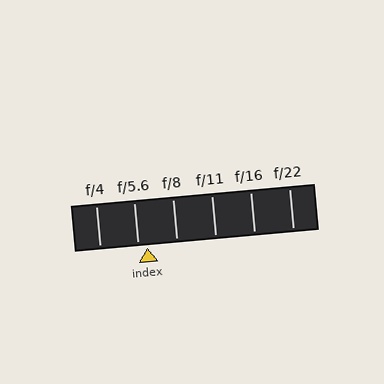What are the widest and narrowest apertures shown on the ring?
The widest aperture shown is f/4 and the narrowest is f/22.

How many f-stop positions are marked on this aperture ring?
There are 6 f-stop positions marked.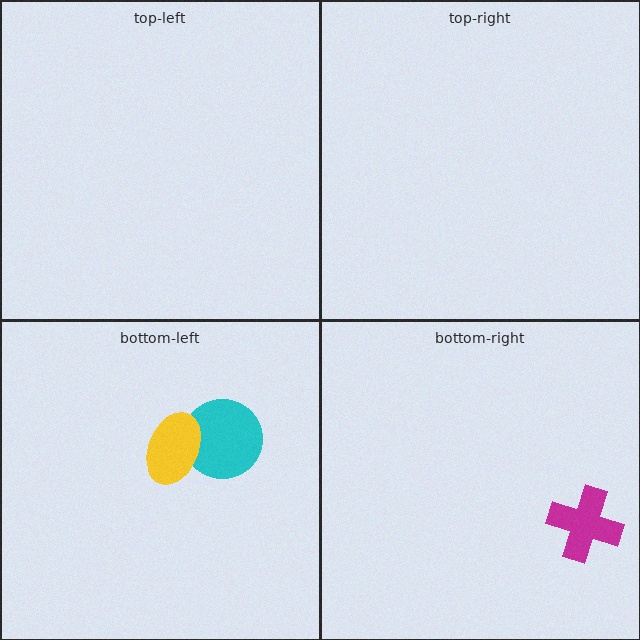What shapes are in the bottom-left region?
The cyan circle, the yellow ellipse.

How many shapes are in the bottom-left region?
2.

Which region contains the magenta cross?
The bottom-right region.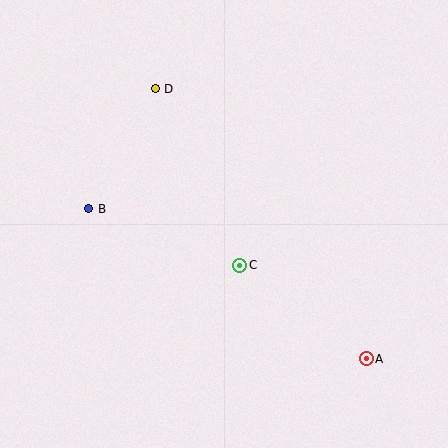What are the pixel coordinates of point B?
Point B is at (89, 209).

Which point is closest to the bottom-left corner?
Point B is closest to the bottom-left corner.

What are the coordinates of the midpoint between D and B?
The midpoint between D and B is at (122, 149).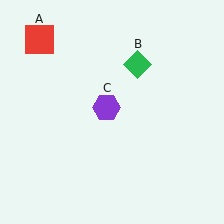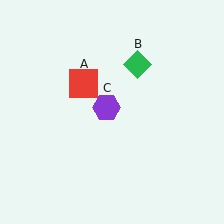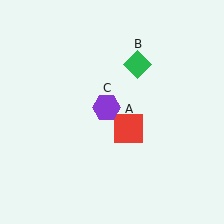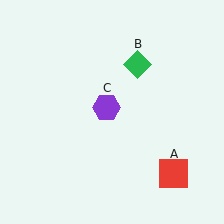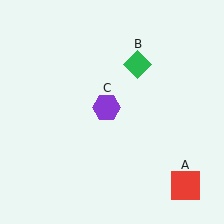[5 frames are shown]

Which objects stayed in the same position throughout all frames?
Green diamond (object B) and purple hexagon (object C) remained stationary.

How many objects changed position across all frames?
1 object changed position: red square (object A).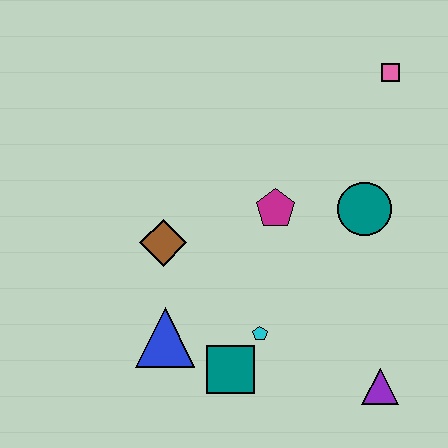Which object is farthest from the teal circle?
The blue triangle is farthest from the teal circle.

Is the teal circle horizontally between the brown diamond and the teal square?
No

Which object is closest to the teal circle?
The magenta pentagon is closest to the teal circle.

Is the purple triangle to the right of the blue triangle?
Yes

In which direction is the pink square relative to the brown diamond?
The pink square is to the right of the brown diamond.